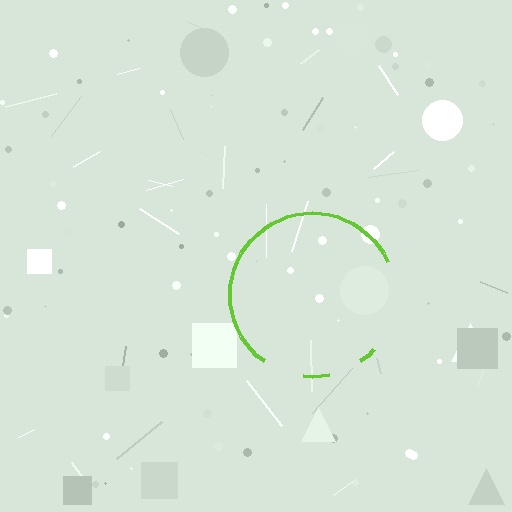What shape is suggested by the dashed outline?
The dashed outline suggests a circle.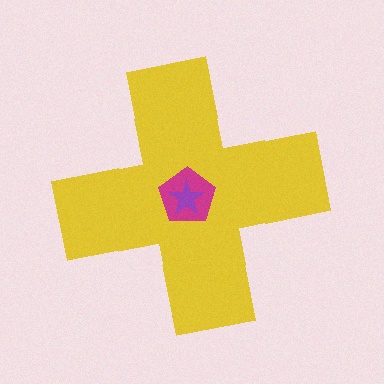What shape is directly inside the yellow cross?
The magenta pentagon.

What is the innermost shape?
The purple star.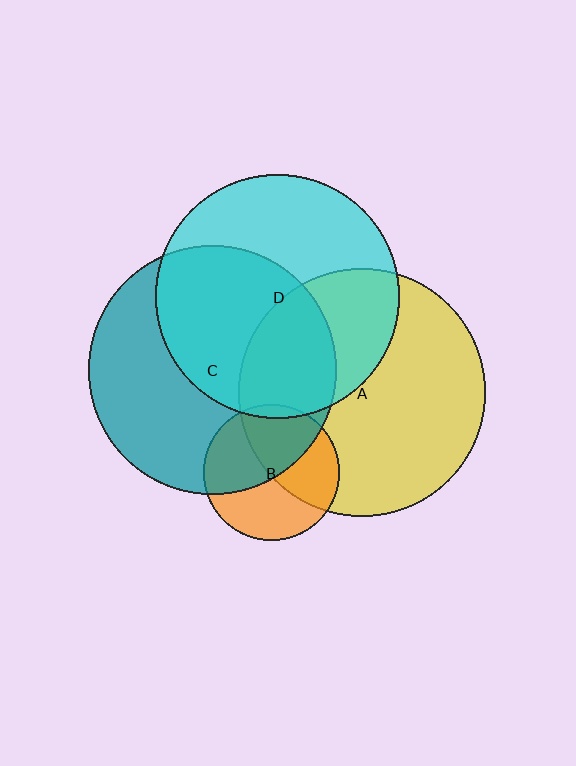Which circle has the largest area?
Circle C (teal).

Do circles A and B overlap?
Yes.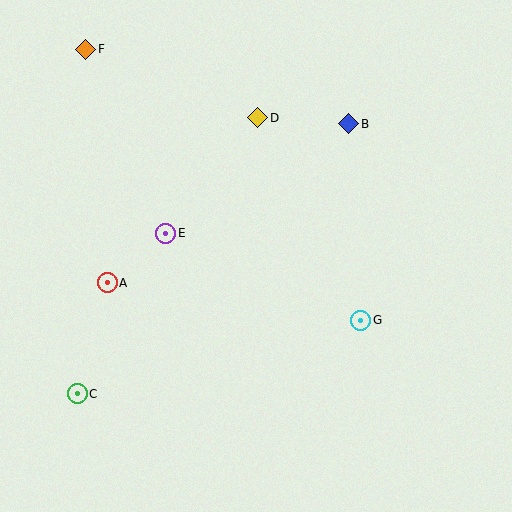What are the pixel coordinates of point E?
Point E is at (166, 233).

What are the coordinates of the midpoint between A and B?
The midpoint between A and B is at (228, 203).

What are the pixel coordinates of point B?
Point B is at (349, 124).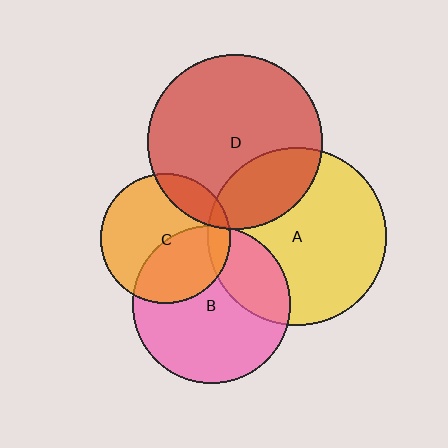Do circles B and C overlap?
Yes.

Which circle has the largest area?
Circle A (yellow).